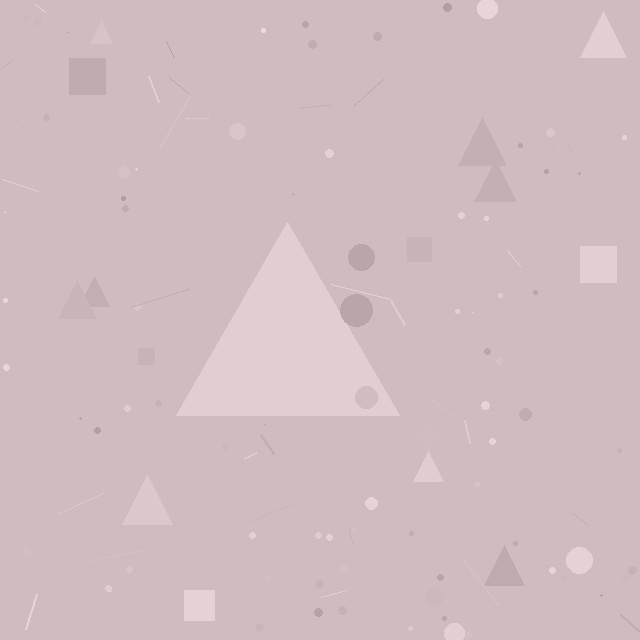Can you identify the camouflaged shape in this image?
The camouflaged shape is a triangle.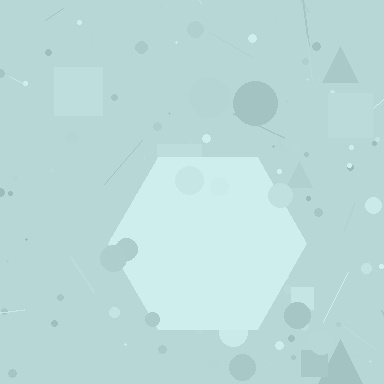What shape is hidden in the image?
A hexagon is hidden in the image.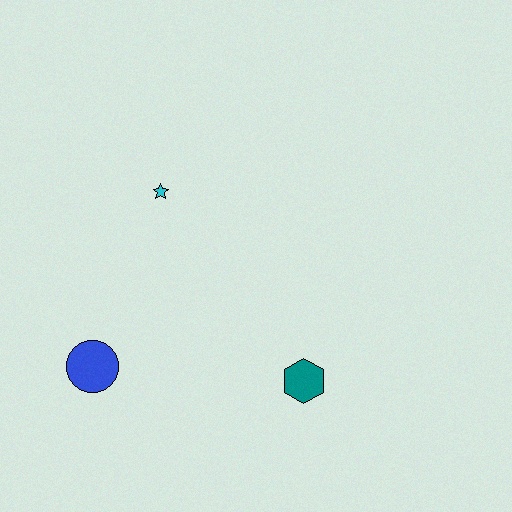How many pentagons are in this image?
There are no pentagons.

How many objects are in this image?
There are 3 objects.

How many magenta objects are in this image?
There are no magenta objects.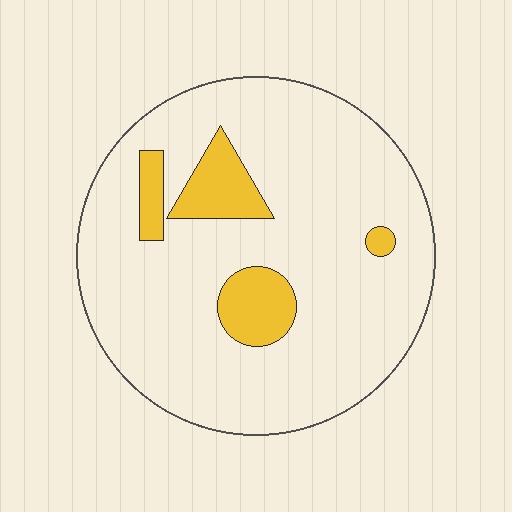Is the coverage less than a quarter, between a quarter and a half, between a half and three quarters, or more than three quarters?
Less than a quarter.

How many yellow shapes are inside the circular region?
4.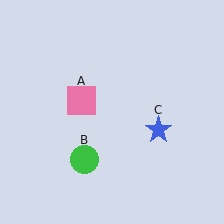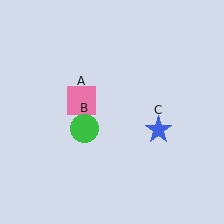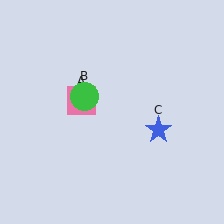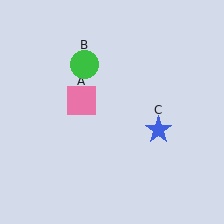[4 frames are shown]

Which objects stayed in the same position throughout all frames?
Pink square (object A) and blue star (object C) remained stationary.